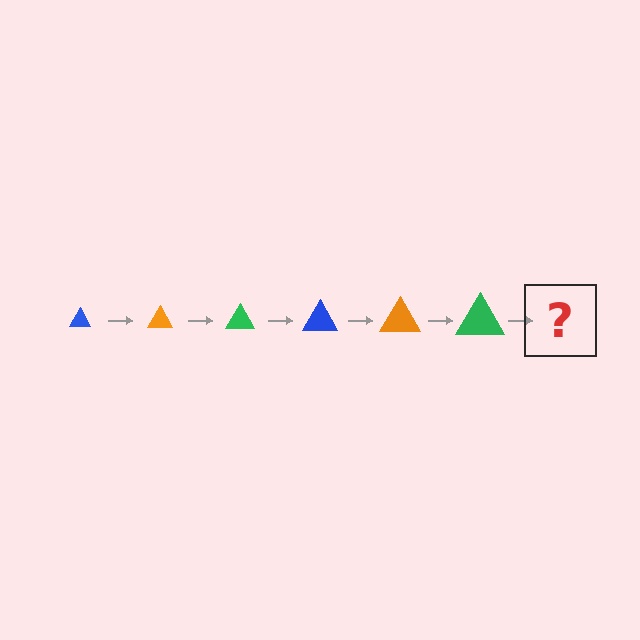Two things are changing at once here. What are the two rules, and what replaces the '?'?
The two rules are that the triangle grows larger each step and the color cycles through blue, orange, and green. The '?' should be a blue triangle, larger than the previous one.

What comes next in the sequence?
The next element should be a blue triangle, larger than the previous one.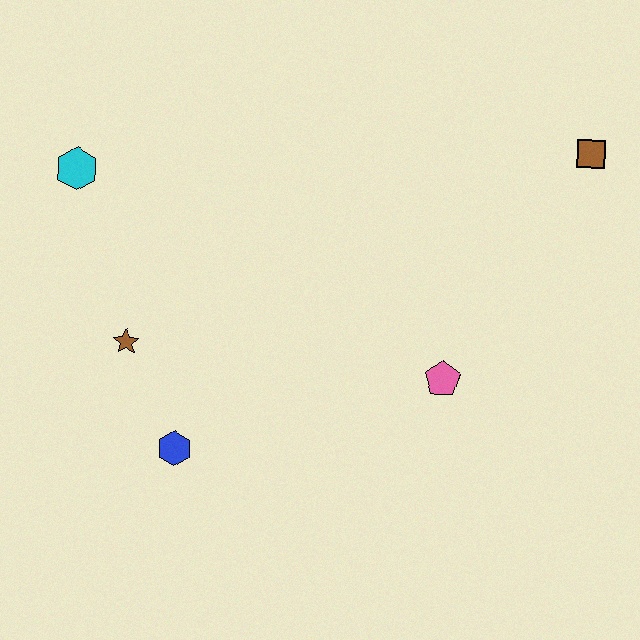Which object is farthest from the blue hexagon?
The brown square is farthest from the blue hexagon.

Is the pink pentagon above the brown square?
No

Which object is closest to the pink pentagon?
The brown square is closest to the pink pentagon.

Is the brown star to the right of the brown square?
No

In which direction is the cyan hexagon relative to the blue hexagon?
The cyan hexagon is above the blue hexagon.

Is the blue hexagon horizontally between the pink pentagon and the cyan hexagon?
Yes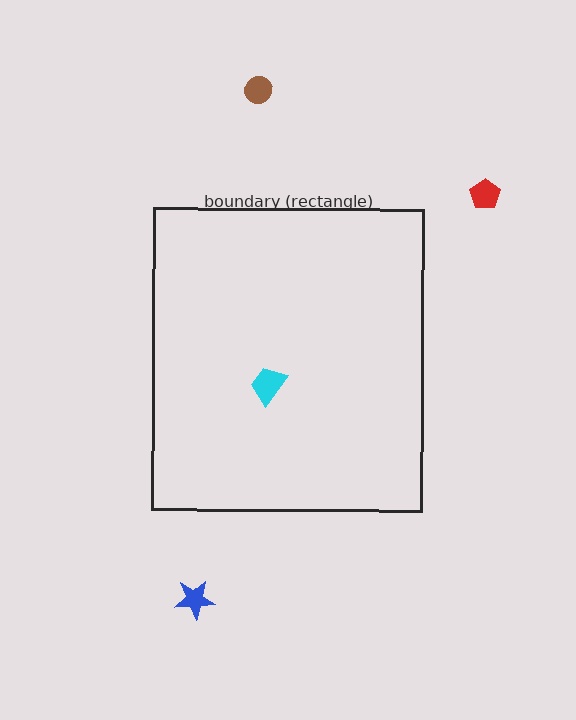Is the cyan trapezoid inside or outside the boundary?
Inside.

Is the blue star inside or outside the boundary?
Outside.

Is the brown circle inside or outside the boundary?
Outside.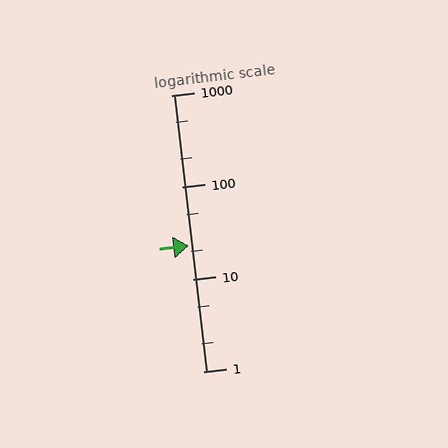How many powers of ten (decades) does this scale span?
The scale spans 3 decades, from 1 to 1000.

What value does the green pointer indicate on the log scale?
The pointer indicates approximately 23.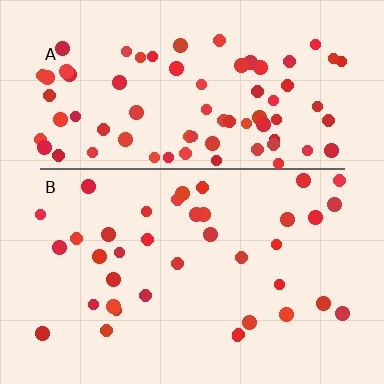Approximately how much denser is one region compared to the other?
Approximately 2.1× — region A over region B.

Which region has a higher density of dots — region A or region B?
A (the top).